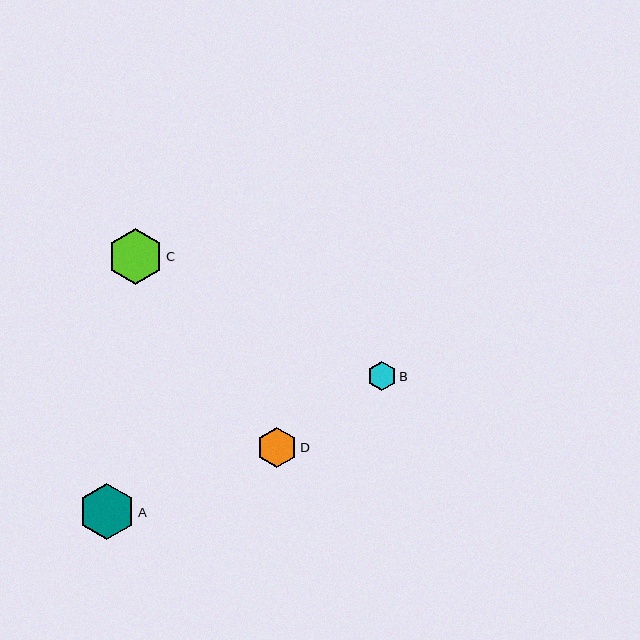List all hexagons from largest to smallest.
From largest to smallest: A, C, D, B.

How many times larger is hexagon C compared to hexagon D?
Hexagon C is approximately 1.4 times the size of hexagon D.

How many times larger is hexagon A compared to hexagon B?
Hexagon A is approximately 1.9 times the size of hexagon B.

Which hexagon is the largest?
Hexagon A is the largest with a size of approximately 56 pixels.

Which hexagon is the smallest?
Hexagon B is the smallest with a size of approximately 29 pixels.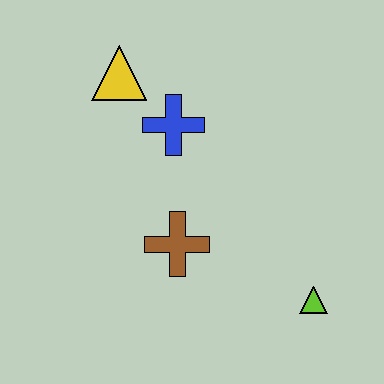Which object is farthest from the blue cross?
The lime triangle is farthest from the blue cross.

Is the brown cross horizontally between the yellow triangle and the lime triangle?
Yes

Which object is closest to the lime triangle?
The brown cross is closest to the lime triangle.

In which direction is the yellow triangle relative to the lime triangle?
The yellow triangle is above the lime triangle.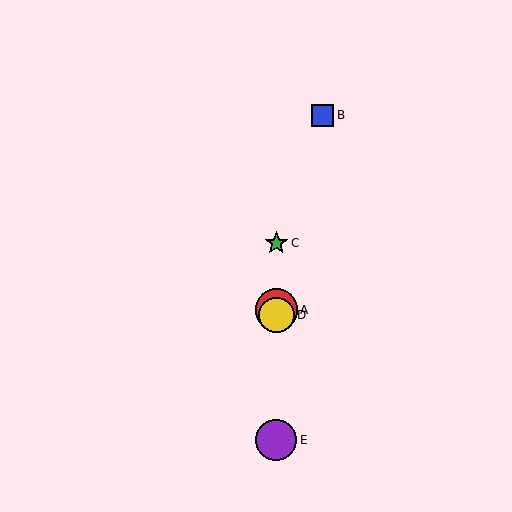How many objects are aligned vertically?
4 objects (A, C, D, E) are aligned vertically.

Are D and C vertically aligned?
Yes, both are at x≈276.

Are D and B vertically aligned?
No, D is at x≈276 and B is at x≈323.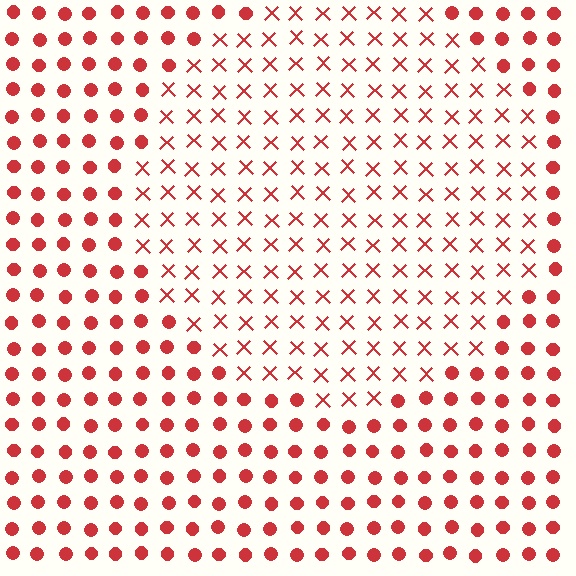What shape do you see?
I see a circle.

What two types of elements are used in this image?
The image uses X marks inside the circle region and circles outside it.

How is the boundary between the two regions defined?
The boundary is defined by a change in element shape: X marks inside vs. circles outside. All elements share the same color and spacing.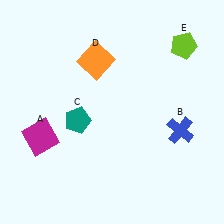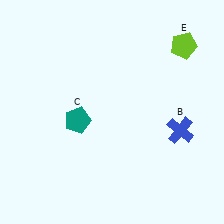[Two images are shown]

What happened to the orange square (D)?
The orange square (D) was removed in Image 2. It was in the top-left area of Image 1.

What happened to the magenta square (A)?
The magenta square (A) was removed in Image 2. It was in the bottom-left area of Image 1.